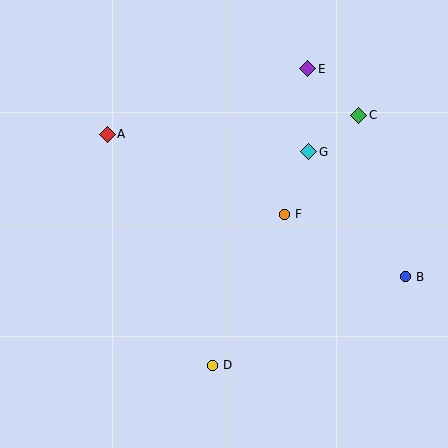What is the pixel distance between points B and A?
The distance between B and A is 331 pixels.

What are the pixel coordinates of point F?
Point F is at (285, 214).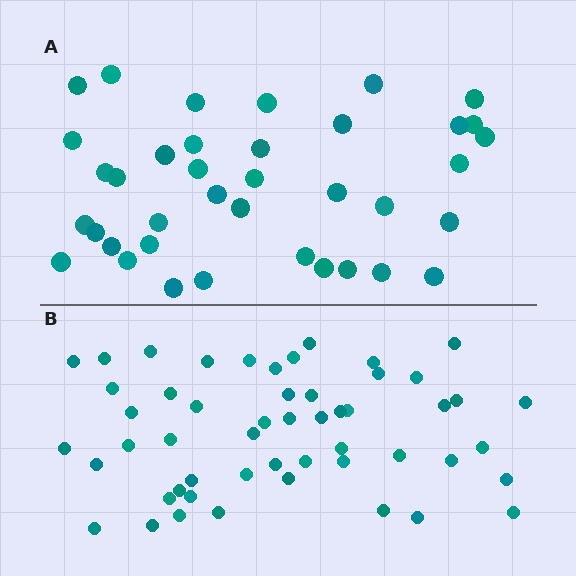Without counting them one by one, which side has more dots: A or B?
Region B (the bottom region) has more dots.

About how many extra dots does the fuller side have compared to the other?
Region B has approximately 15 more dots than region A.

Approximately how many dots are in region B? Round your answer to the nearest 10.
About 50 dots. (The exact count is 52, which rounds to 50.)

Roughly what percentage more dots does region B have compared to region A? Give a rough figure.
About 35% more.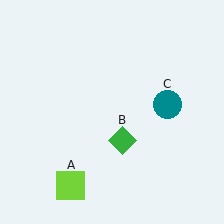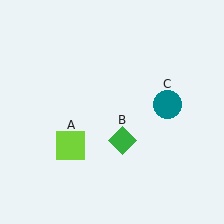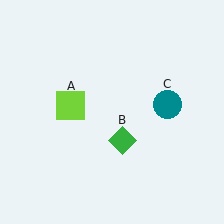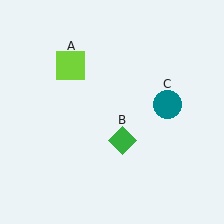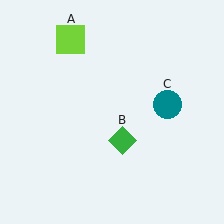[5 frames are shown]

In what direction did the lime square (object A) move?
The lime square (object A) moved up.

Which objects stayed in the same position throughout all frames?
Green diamond (object B) and teal circle (object C) remained stationary.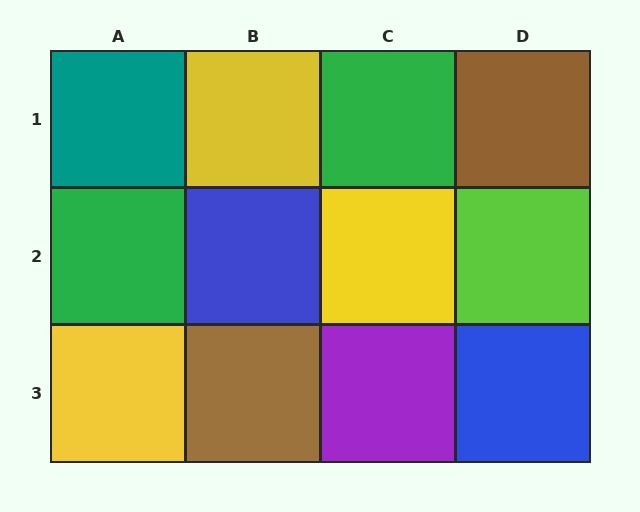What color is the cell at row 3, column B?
Brown.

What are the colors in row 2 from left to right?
Green, blue, yellow, lime.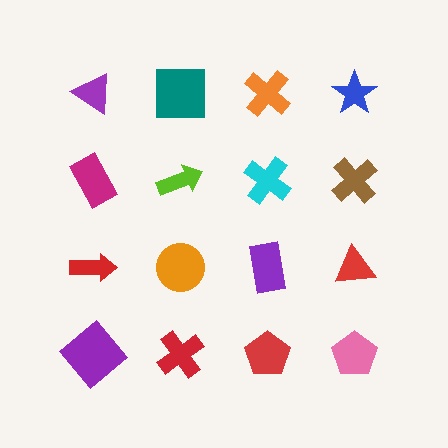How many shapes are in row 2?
4 shapes.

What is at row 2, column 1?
A magenta rectangle.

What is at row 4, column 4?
A pink pentagon.